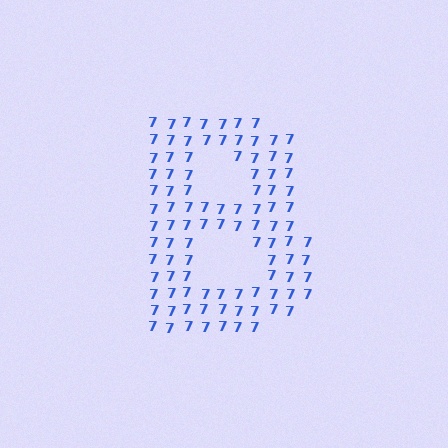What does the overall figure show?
The overall figure shows the letter B.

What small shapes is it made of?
It is made of small digit 7's.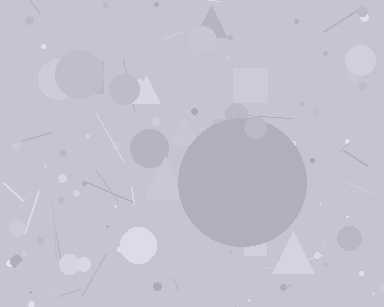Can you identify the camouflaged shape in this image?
The camouflaged shape is a circle.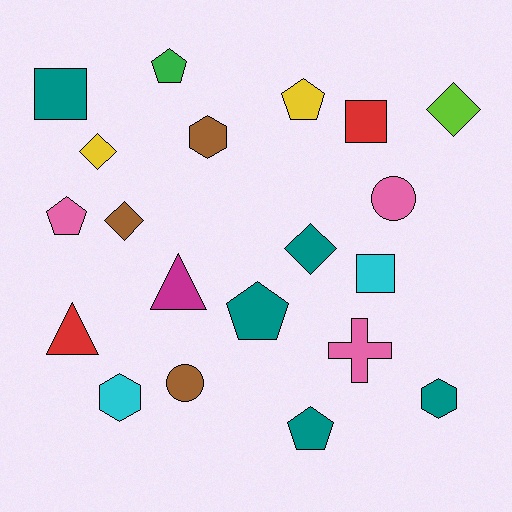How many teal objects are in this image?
There are 5 teal objects.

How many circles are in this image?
There are 2 circles.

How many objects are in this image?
There are 20 objects.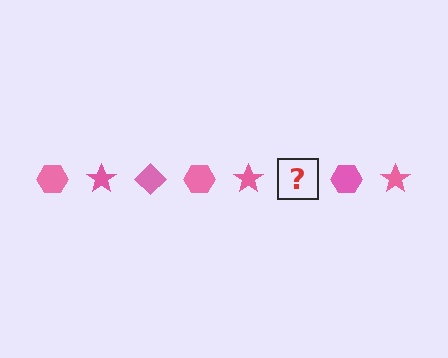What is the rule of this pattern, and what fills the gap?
The rule is that the pattern cycles through hexagon, star, diamond shapes in pink. The gap should be filled with a pink diamond.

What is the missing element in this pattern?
The missing element is a pink diamond.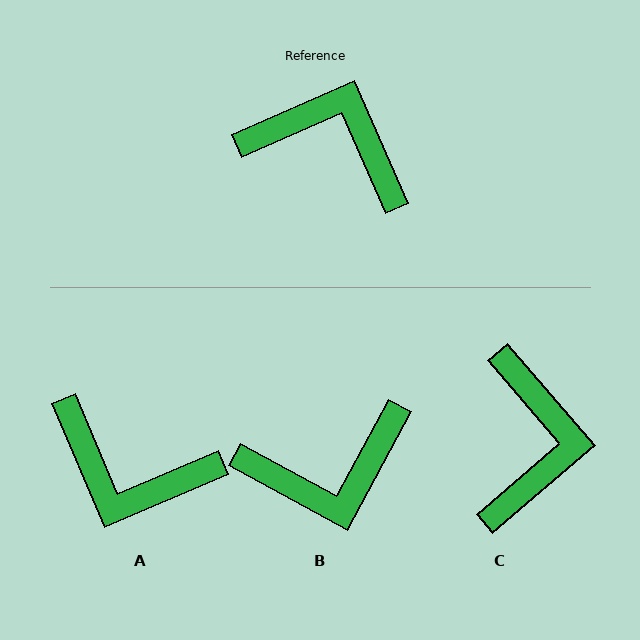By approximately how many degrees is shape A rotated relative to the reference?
Approximately 180 degrees counter-clockwise.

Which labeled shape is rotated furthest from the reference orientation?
A, about 180 degrees away.